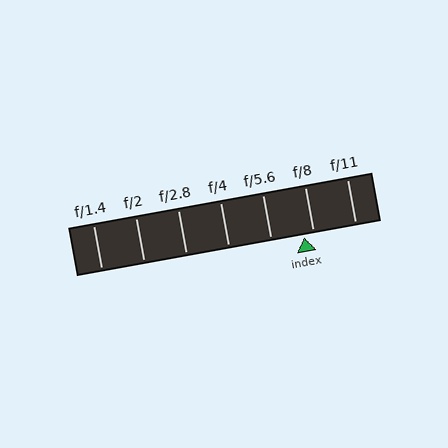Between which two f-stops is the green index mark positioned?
The index mark is between f/5.6 and f/8.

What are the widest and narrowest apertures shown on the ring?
The widest aperture shown is f/1.4 and the narrowest is f/11.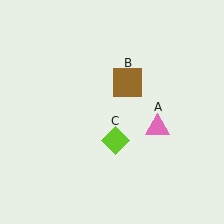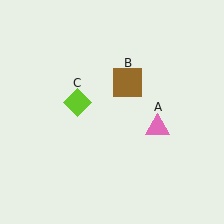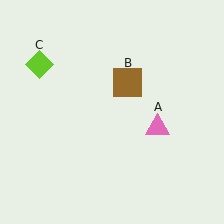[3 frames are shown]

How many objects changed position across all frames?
1 object changed position: lime diamond (object C).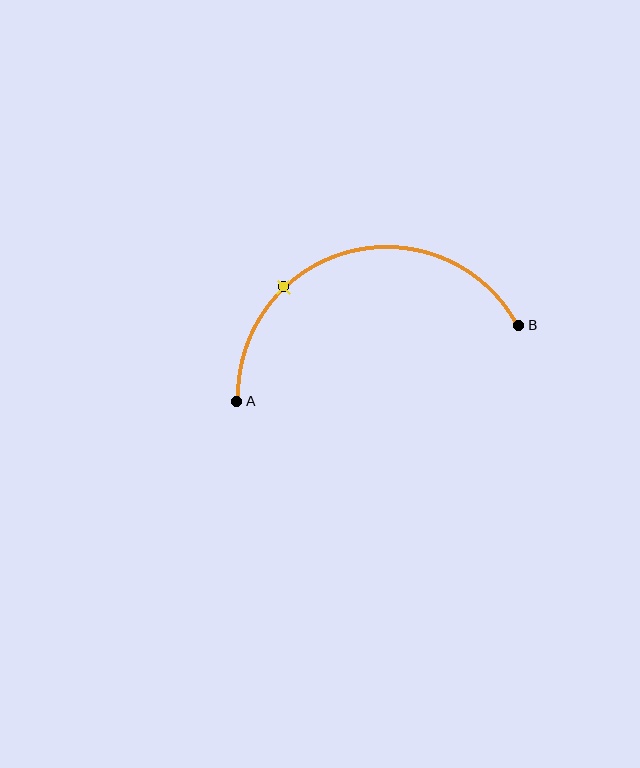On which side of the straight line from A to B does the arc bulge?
The arc bulges above the straight line connecting A and B.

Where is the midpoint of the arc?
The arc midpoint is the point on the curve farthest from the straight line joining A and B. It sits above that line.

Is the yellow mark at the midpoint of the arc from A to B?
No. The yellow mark lies on the arc but is closer to endpoint A. The arc midpoint would be at the point on the curve equidistant along the arc from both A and B.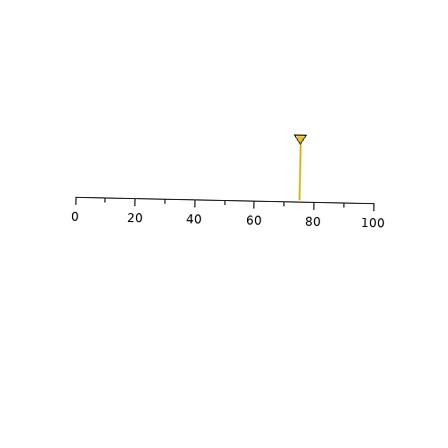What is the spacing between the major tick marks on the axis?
The major ticks are spaced 20 apart.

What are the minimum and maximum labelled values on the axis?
The axis runs from 0 to 100.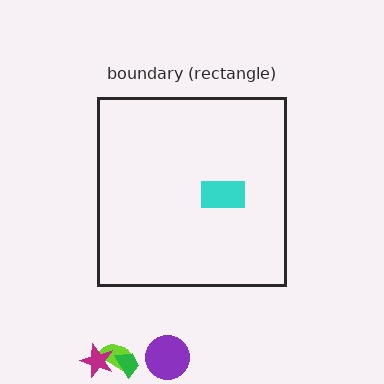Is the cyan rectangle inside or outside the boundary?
Inside.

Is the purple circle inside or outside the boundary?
Outside.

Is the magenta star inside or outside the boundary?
Outside.